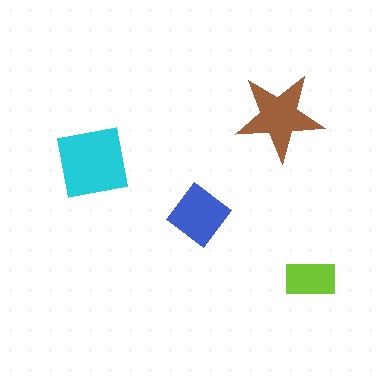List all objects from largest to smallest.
The cyan square, the brown star, the blue diamond, the lime rectangle.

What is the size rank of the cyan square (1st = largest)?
1st.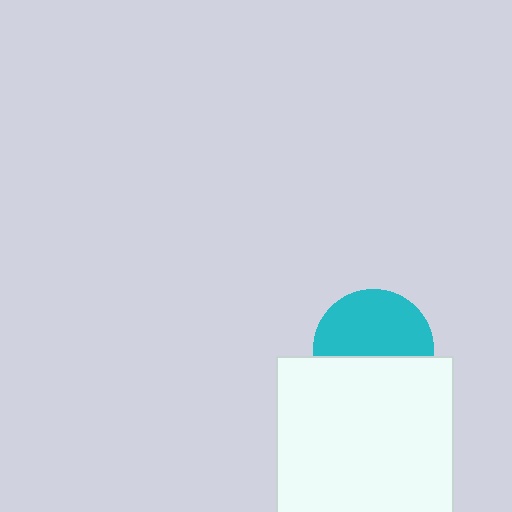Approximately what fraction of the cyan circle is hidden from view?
Roughly 44% of the cyan circle is hidden behind the white square.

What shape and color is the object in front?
The object in front is a white square.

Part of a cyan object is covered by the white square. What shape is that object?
It is a circle.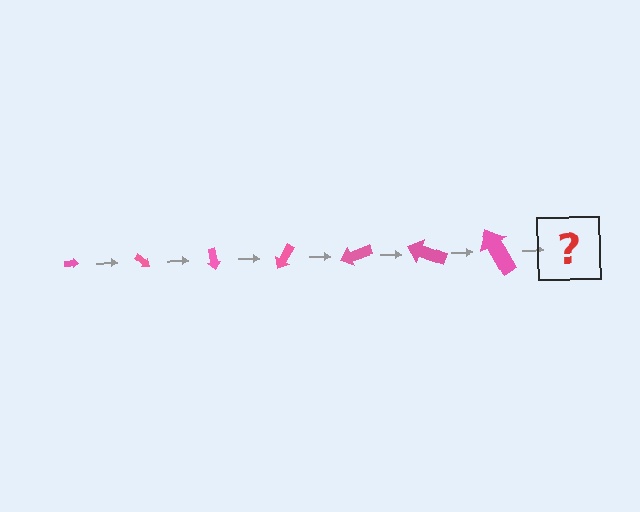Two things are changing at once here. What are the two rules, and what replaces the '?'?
The two rules are that the arrow grows larger each step and it rotates 40 degrees each step. The '?' should be an arrow, larger than the previous one and rotated 280 degrees from the start.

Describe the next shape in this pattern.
It should be an arrow, larger than the previous one and rotated 280 degrees from the start.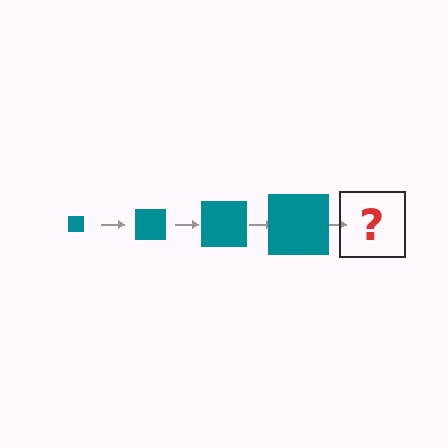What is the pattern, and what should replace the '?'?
The pattern is that the square gets progressively larger each step. The '?' should be a teal square, larger than the previous one.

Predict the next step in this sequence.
The next step is a teal square, larger than the previous one.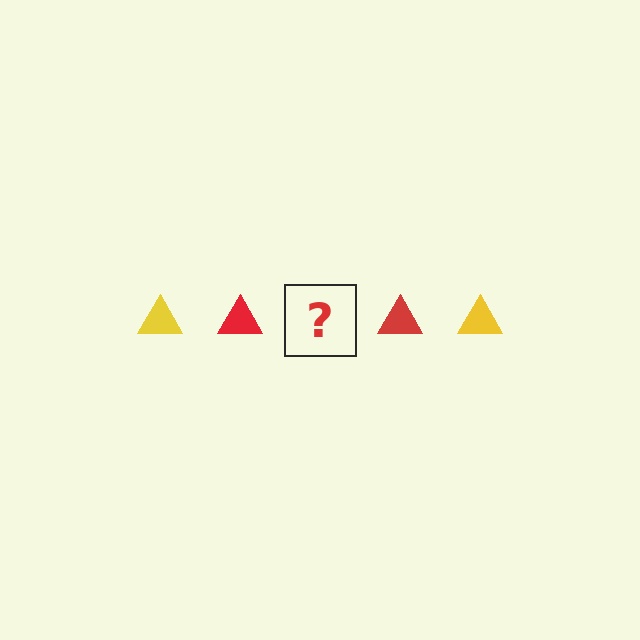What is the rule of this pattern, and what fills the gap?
The rule is that the pattern cycles through yellow, red triangles. The gap should be filled with a yellow triangle.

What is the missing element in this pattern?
The missing element is a yellow triangle.